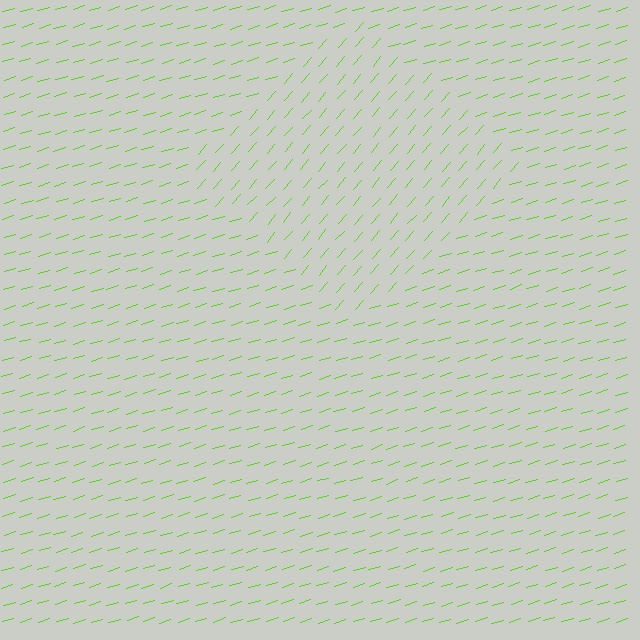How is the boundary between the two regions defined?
The boundary is defined purely by a change in line orientation (approximately 32 degrees difference). All lines are the same color and thickness.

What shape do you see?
I see a diamond.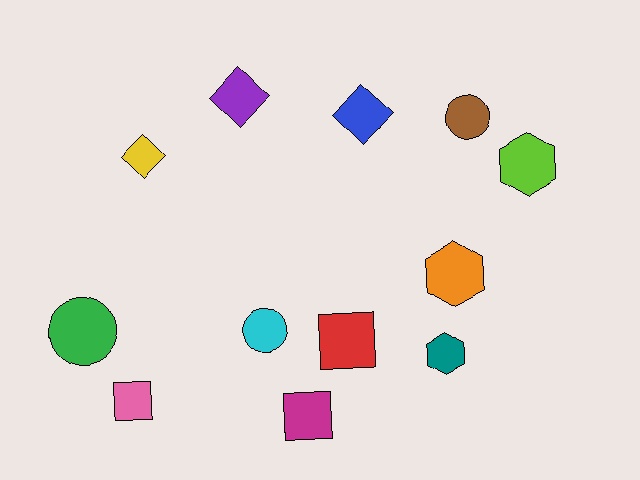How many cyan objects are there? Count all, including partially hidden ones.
There is 1 cyan object.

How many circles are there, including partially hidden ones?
There are 3 circles.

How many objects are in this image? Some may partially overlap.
There are 12 objects.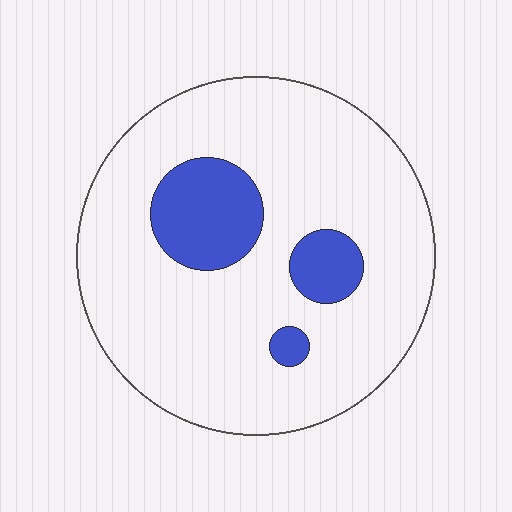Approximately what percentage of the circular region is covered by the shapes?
Approximately 15%.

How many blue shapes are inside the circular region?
3.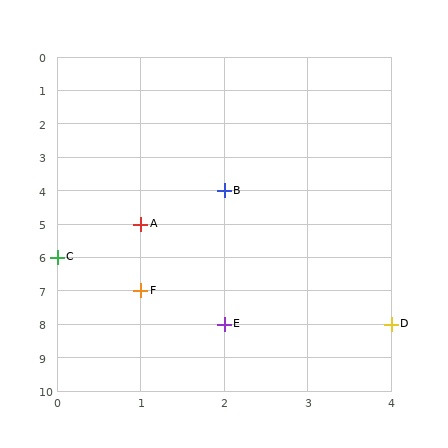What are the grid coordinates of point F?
Point F is at grid coordinates (1, 7).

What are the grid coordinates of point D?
Point D is at grid coordinates (4, 8).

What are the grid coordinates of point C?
Point C is at grid coordinates (0, 6).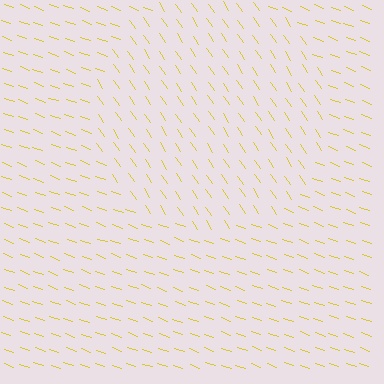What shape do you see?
I see a circle.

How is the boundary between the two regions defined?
The boundary is defined purely by a change in line orientation (approximately 36 degrees difference). All lines are the same color and thickness.